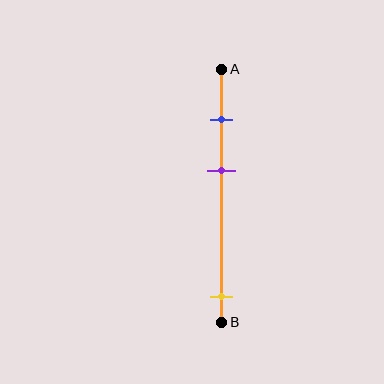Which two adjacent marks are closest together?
The blue and purple marks are the closest adjacent pair.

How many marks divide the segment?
There are 3 marks dividing the segment.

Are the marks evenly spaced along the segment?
No, the marks are not evenly spaced.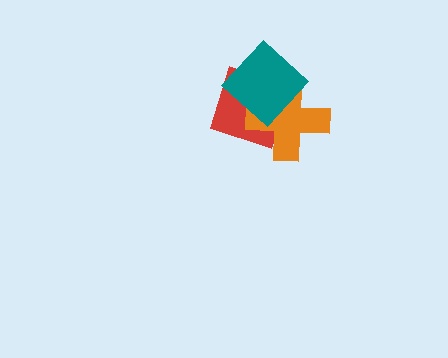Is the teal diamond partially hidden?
No, no other shape covers it.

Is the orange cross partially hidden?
Yes, it is partially covered by another shape.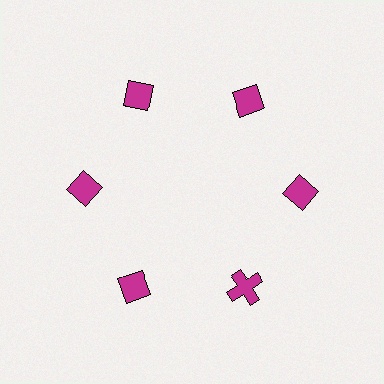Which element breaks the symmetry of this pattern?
The magenta cross at roughly the 5 o'clock position breaks the symmetry. All other shapes are magenta diamonds.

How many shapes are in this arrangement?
There are 6 shapes arranged in a ring pattern.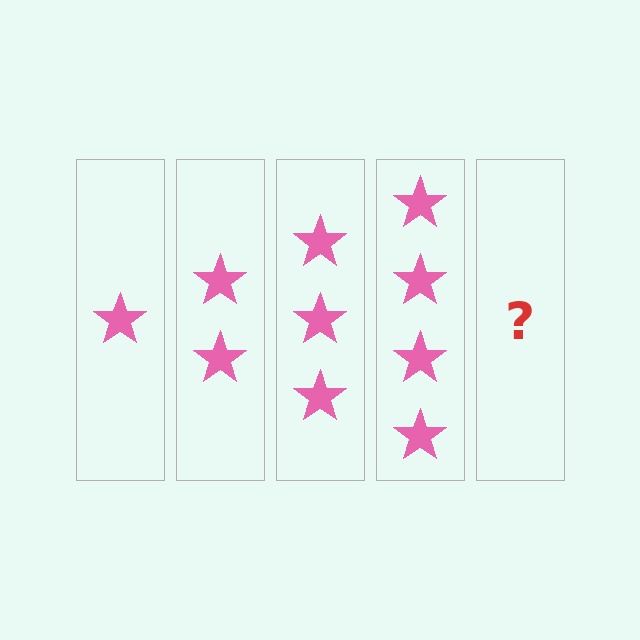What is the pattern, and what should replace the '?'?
The pattern is that each step adds one more star. The '?' should be 5 stars.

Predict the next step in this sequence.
The next step is 5 stars.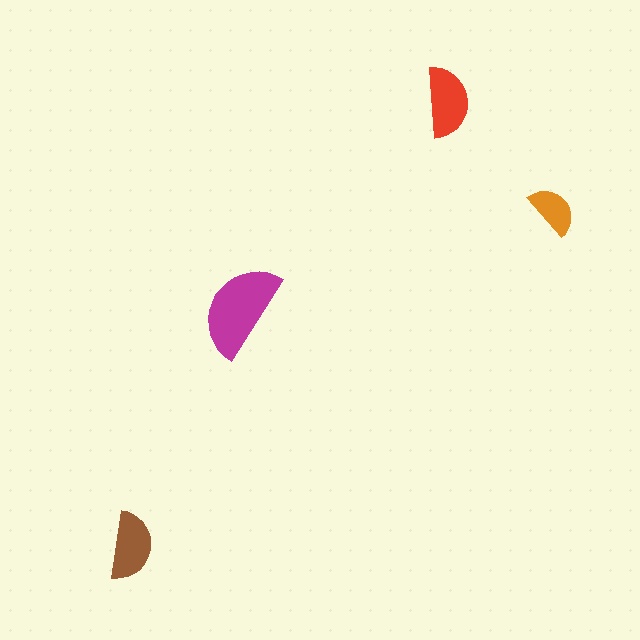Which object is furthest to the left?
The brown semicircle is leftmost.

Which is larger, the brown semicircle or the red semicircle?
The red one.